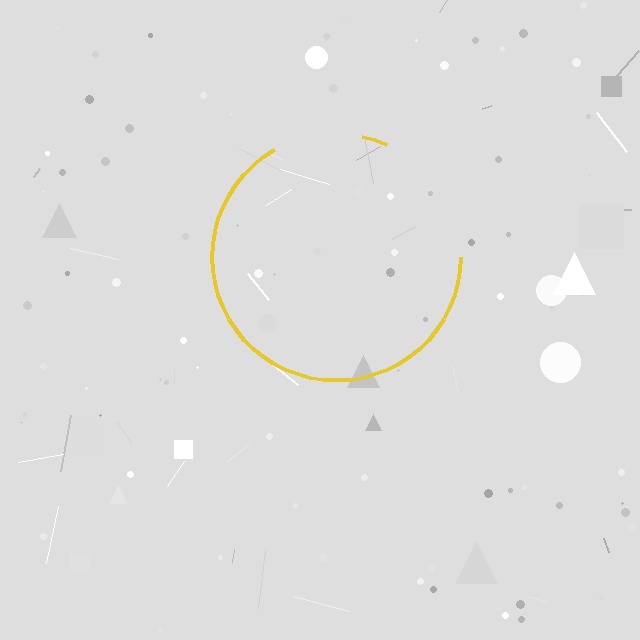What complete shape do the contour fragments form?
The contour fragments form a circle.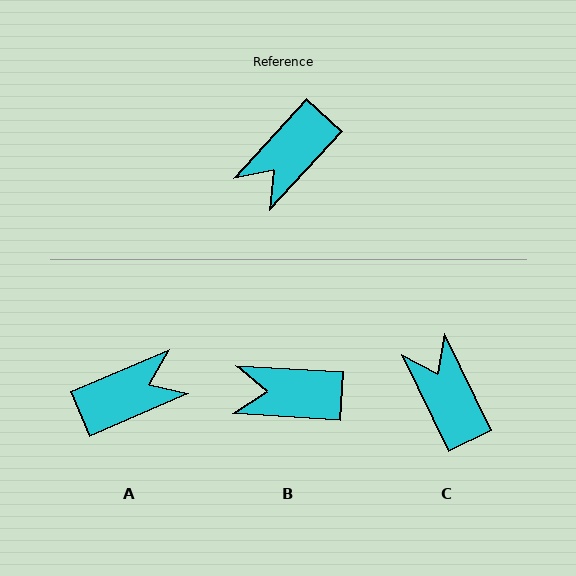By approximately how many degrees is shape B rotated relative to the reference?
Approximately 51 degrees clockwise.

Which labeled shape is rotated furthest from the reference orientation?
A, about 155 degrees away.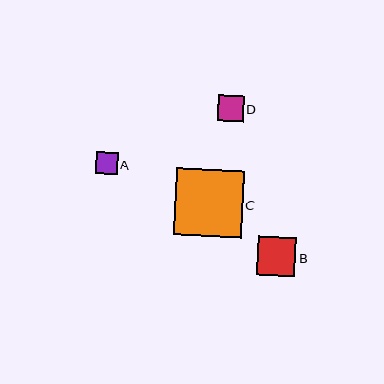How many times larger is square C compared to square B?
Square C is approximately 1.7 times the size of square B.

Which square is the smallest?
Square A is the smallest with a size of approximately 21 pixels.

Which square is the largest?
Square C is the largest with a size of approximately 67 pixels.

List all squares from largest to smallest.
From largest to smallest: C, B, D, A.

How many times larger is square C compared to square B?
Square C is approximately 1.7 times the size of square B.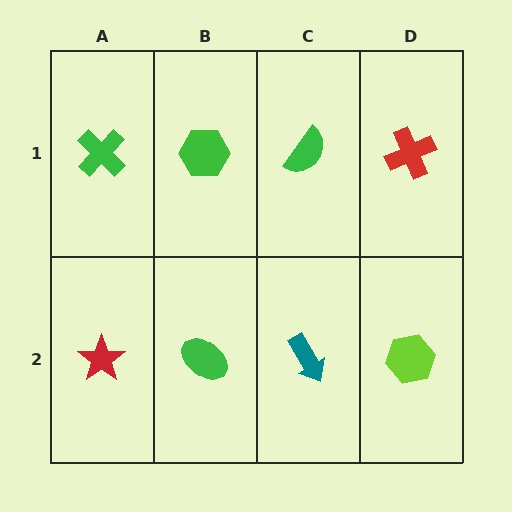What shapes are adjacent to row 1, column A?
A red star (row 2, column A), a green hexagon (row 1, column B).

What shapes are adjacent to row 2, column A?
A green cross (row 1, column A), a green ellipse (row 2, column B).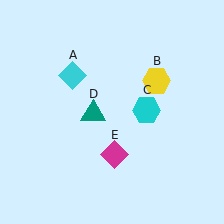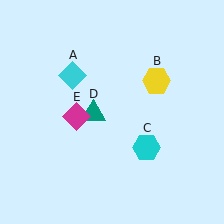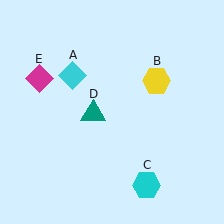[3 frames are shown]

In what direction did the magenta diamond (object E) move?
The magenta diamond (object E) moved up and to the left.